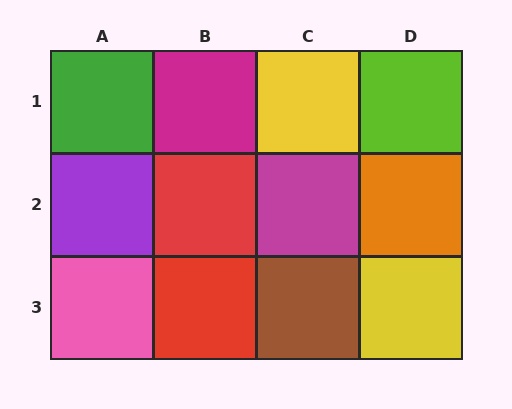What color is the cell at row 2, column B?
Red.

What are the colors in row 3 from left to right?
Pink, red, brown, yellow.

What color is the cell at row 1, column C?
Yellow.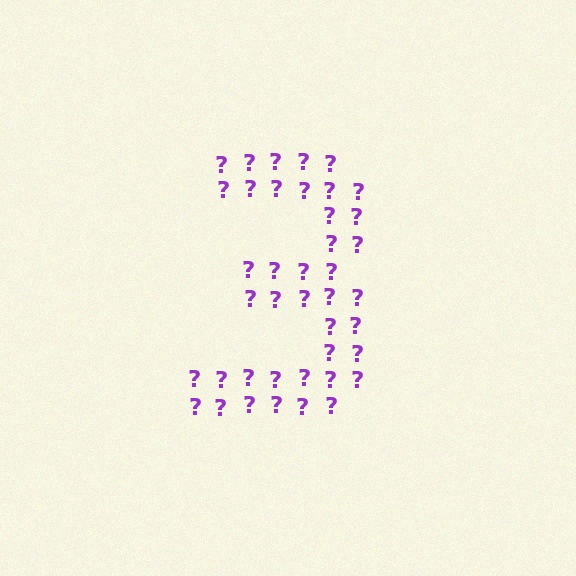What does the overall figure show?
The overall figure shows the digit 3.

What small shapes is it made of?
It is made of small question marks.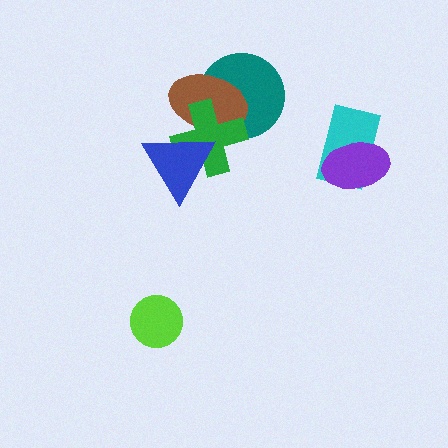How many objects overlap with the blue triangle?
2 objects overlap with the blue triangle.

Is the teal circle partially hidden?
Yes, it is partially covered by another shape.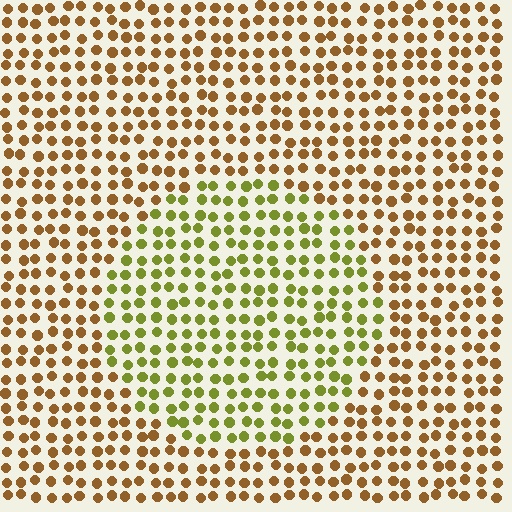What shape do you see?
I see a circle.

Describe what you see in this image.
The image is filled with small brown elements in a uniform arrangement. A circle-shaped region is visible where the elements are tinted to a slightly different hue, forming a subtle color boundary.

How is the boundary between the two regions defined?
The boundary is defined purely by a slight shift in hue (about 44 degrees). Spacing, size, and orientation are identical on both sides.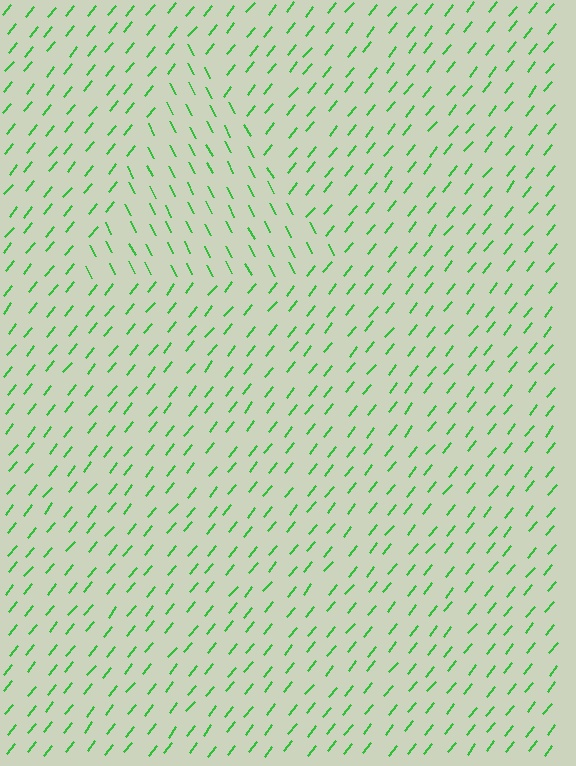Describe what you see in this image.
The image is filled with small green line segments. A triangle region in the image has lines oriented differently from the surrounding lines, creating a visible texture boundary.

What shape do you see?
I see a triangle.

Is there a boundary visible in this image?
Yes, there is a texture boundary formed by a change in line orientation.